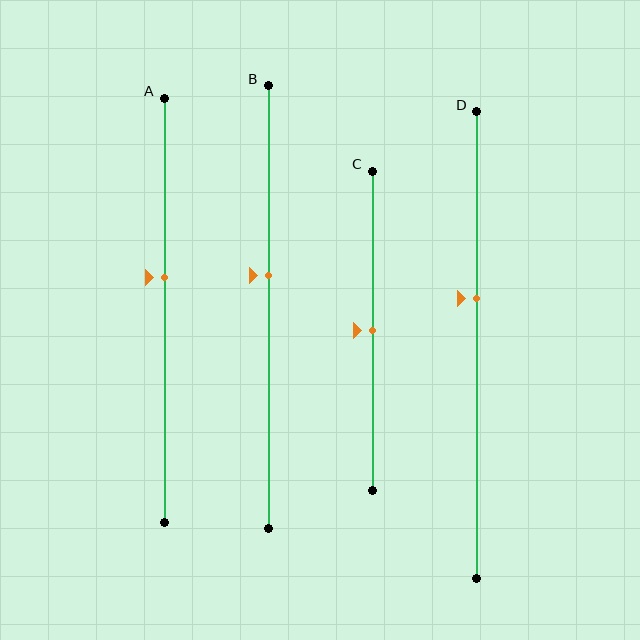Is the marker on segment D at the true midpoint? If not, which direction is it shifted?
No, the marker on segment D is shifted upward by about 10% of the segment length.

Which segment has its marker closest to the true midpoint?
Segment C has its marker closest to the true midpoint.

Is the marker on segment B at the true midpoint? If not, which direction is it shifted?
No, the marker on segment B is shifted upward by about 7% of the segment length.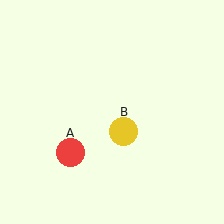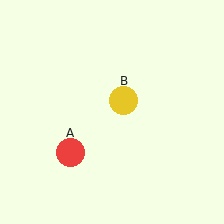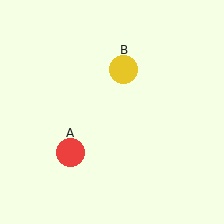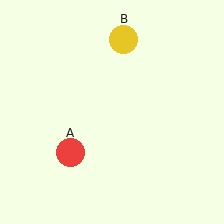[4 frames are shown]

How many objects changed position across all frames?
1 object changed position: yellow circle (object B).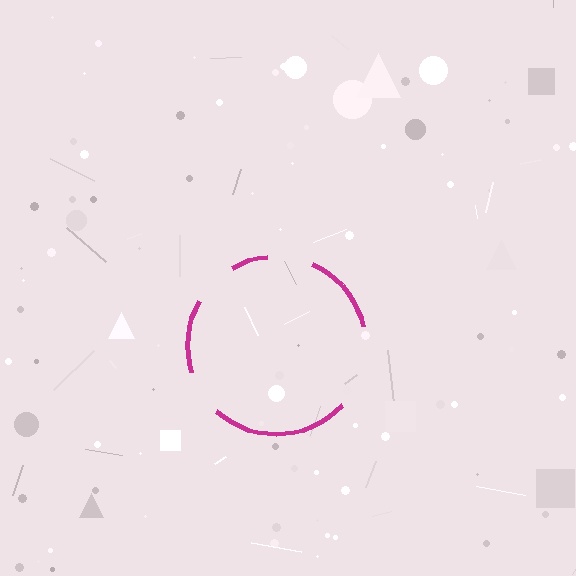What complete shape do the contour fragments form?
The contour fragments form a circle.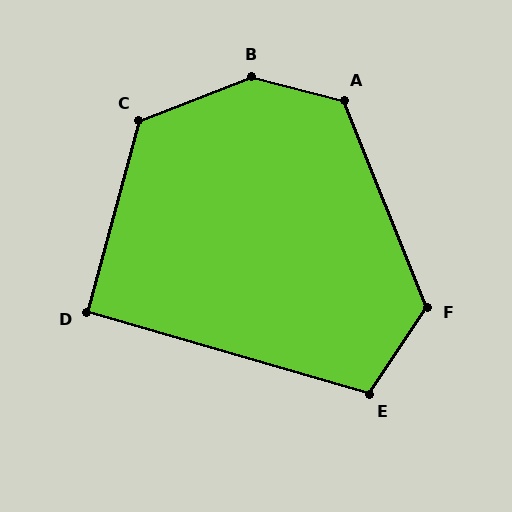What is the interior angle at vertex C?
Approximately 127 degrees (obtuse).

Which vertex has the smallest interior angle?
D, at approximately 91 degrees.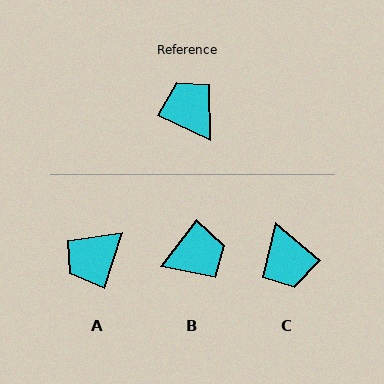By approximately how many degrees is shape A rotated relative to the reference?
Approximately 97 degrees counter-clockwise.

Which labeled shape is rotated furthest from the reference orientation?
C, about 166 degrees away.